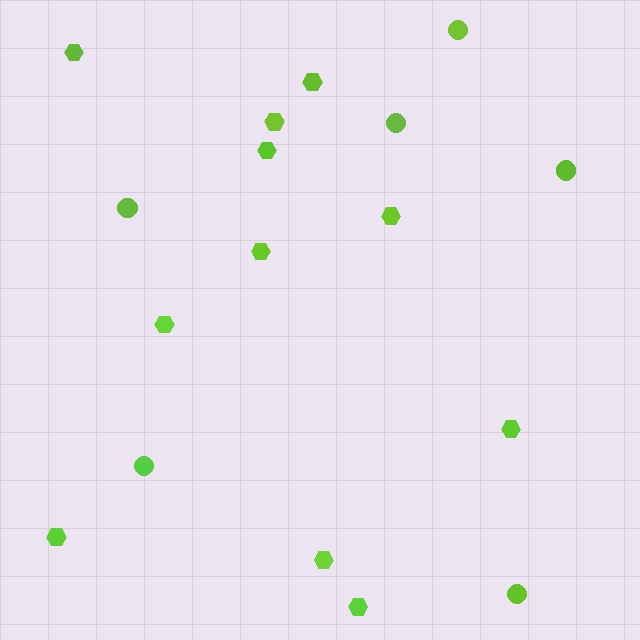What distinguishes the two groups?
There are 2 groups: one group of hexagons (11) and one group of circles (6).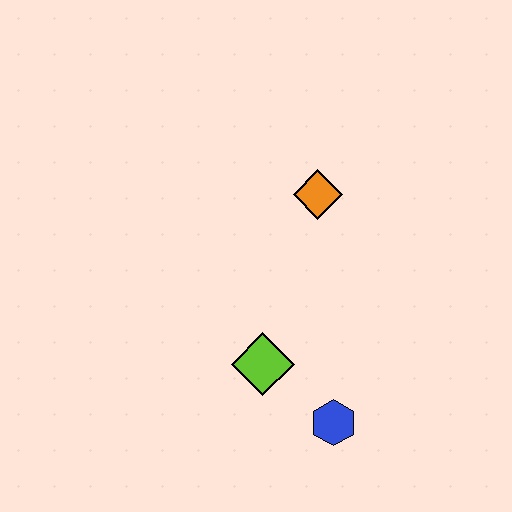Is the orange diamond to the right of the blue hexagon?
No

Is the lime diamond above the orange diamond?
No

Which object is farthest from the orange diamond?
The blue hexagon is farthest from the orange diamond.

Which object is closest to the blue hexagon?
The lime diamond is closest to the blue hexagon.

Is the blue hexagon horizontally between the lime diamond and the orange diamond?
No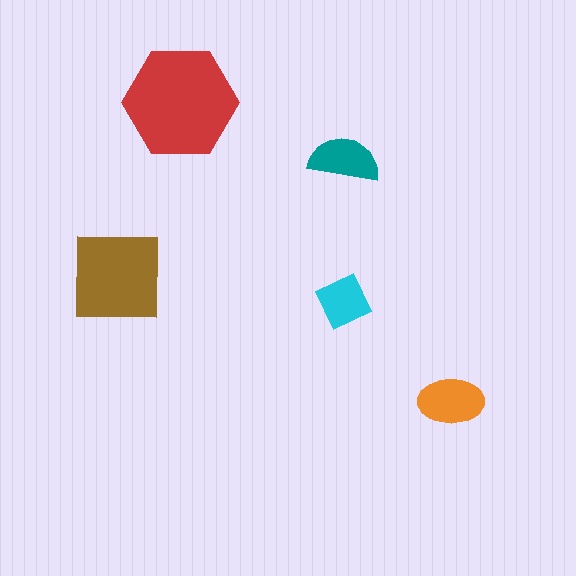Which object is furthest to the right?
The orange ellipse is rightmost.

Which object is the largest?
The red hexagon.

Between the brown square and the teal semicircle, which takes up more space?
The brown square.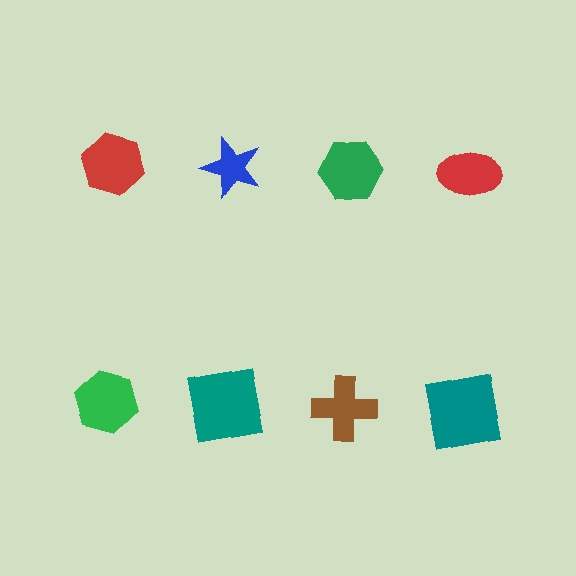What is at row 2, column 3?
A brown cross.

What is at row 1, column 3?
A green hexagon.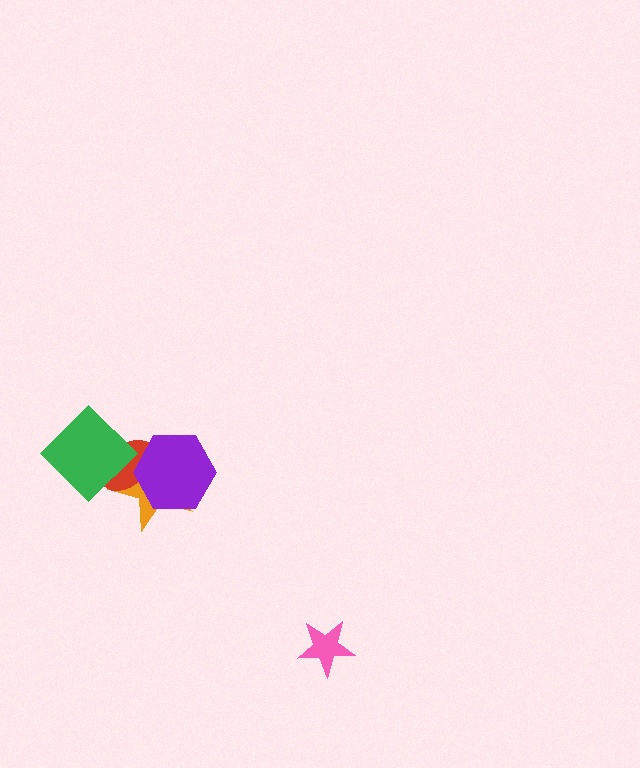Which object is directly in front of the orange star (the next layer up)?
The red ellipse is directly in front of the orange star.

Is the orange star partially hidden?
Yes, it is partially covered by another shape.